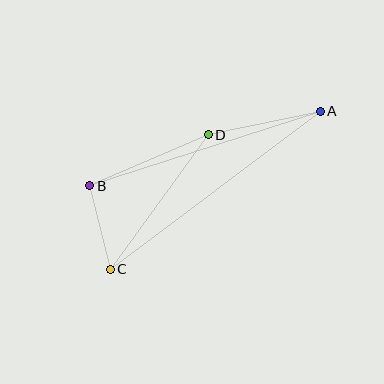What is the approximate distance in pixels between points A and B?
The distance between A and B is approximately 242 pixels.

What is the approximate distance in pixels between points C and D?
The distance between C and D is approximately 166 pixels.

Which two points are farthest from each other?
Points A and C are farthest from each other.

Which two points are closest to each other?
Points B and C are closest to each other.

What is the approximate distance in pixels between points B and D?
The distance between B and D is approximately 129 pixels.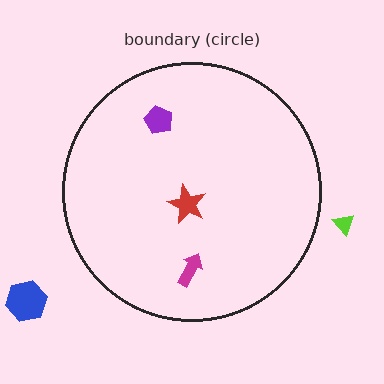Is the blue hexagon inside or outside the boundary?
Outside.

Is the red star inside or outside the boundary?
Inside.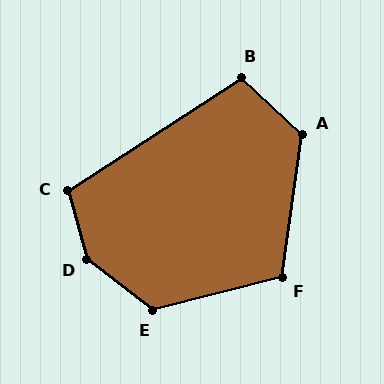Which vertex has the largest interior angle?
D, at approximately 144 degrees.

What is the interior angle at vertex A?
Approximately 125 degrees (obtuse).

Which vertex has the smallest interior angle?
B, at approximately 104 degrees.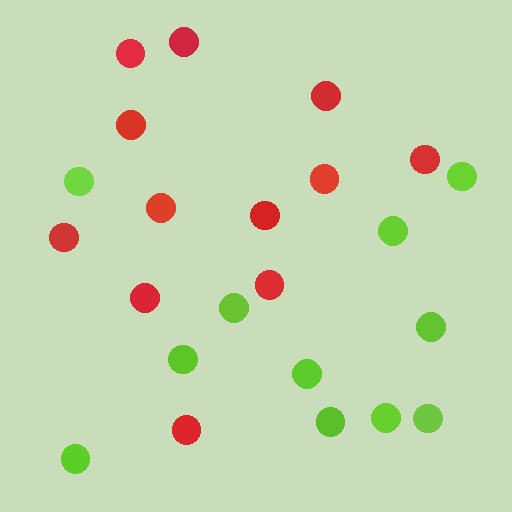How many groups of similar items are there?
There are 2 groups: one group of red circles (12) and one group of lime circles (11).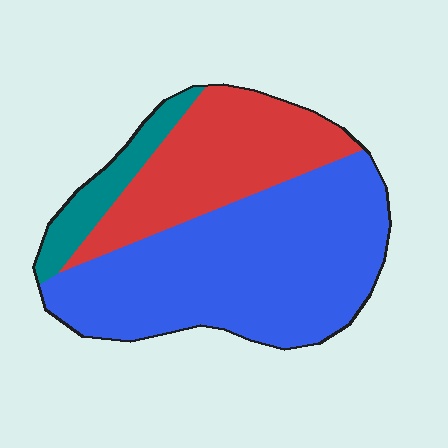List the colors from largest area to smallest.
From largest to smallest: blue, red, teal.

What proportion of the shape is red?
Red takes up between a quarter and a half of the shape.